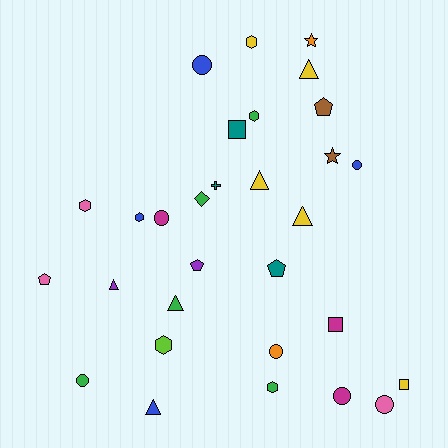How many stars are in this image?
There are 2 stars.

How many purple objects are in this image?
There are 2 purple objects.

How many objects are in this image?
There are 30 objects.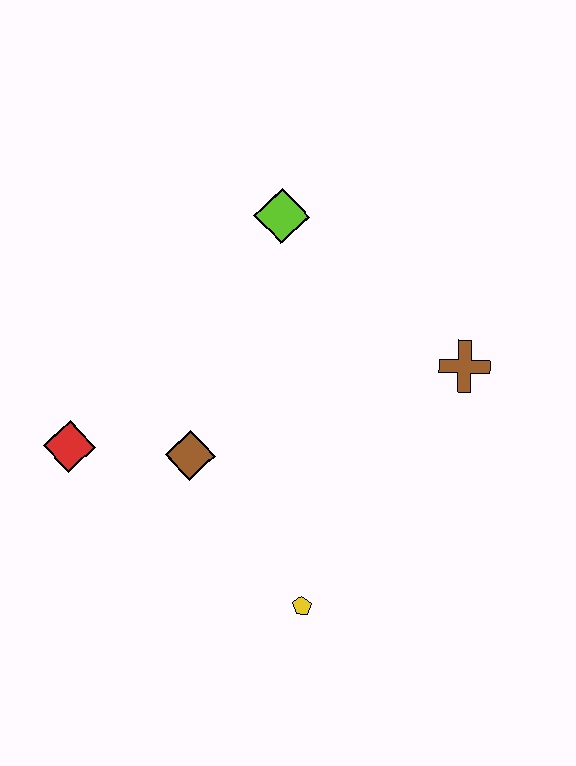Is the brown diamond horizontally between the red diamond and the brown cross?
Yes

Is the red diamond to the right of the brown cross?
No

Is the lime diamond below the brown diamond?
No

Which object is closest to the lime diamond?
The brown cross is closest to the lime diamond.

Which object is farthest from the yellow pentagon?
The lime diamond is farthest from the yellow pentagon.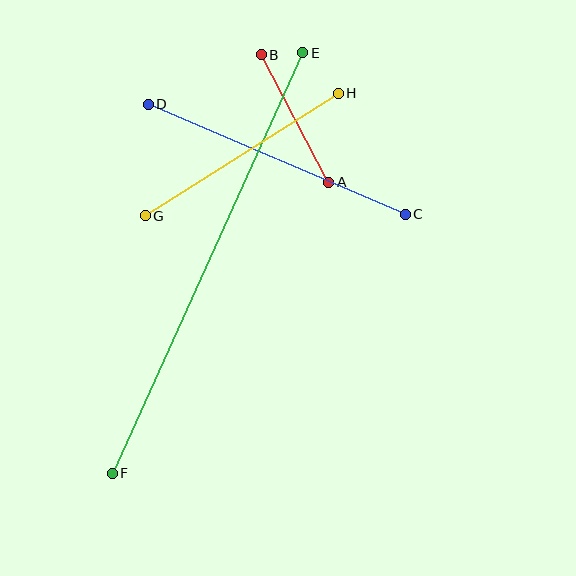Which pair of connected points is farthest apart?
Points E and F are farthest apart.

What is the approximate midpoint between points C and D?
The midpoint is at approximately (277, 159) pixels.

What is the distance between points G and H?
The distance is approximately 228 pixels.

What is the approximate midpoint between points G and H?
The midpoint is at approximately (242, 154) pixels.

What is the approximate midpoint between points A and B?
The midpoint is at approximately (295, 118) pixels.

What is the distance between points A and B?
The distance is approximately 144 pixels.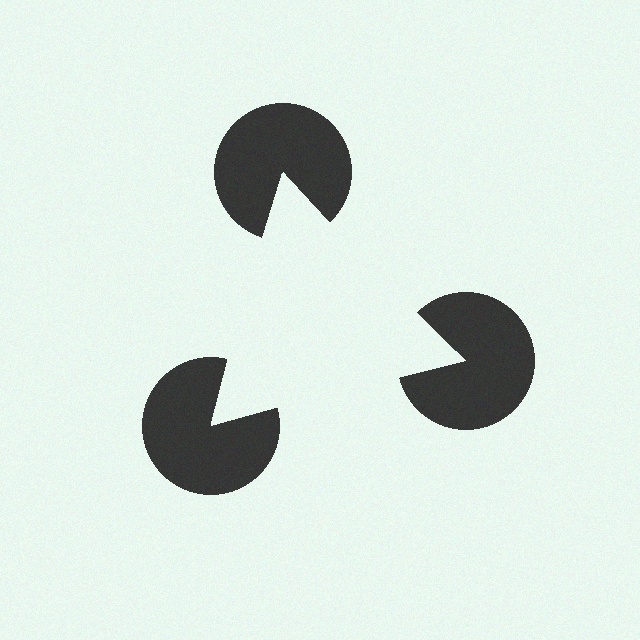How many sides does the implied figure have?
3 sides.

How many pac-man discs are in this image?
There are 3 — one at each vertex of the illusory triangle.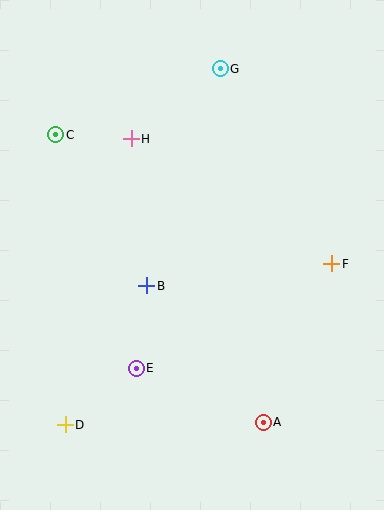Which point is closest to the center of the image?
Point B at (147, 286) is closest to the center.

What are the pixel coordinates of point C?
Point C is at (56, 135).